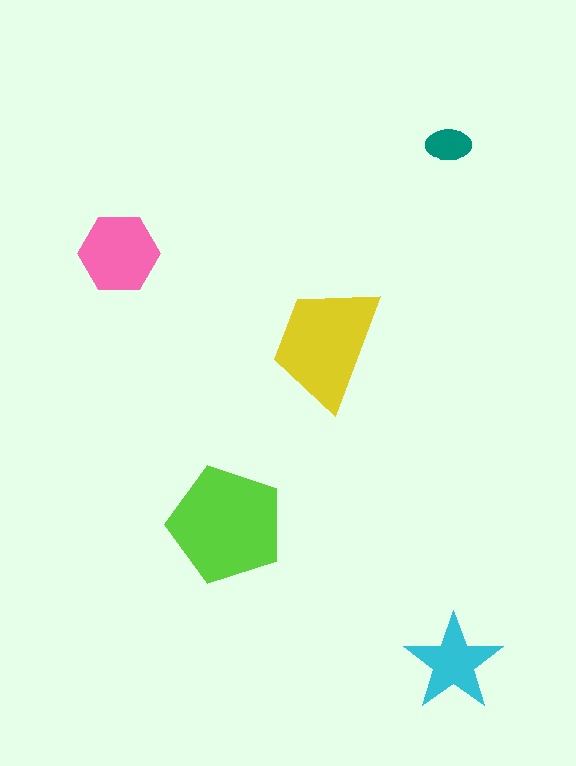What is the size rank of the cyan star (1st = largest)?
4th.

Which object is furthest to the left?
The pink hexagon is leftmost.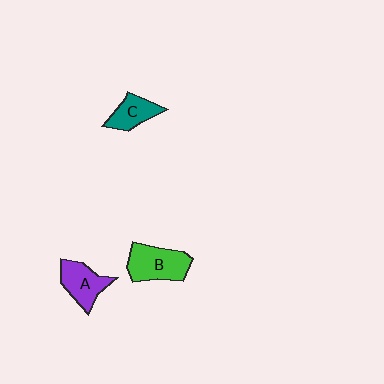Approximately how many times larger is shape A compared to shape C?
Approximately 1.2 times.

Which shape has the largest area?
Shape B (green).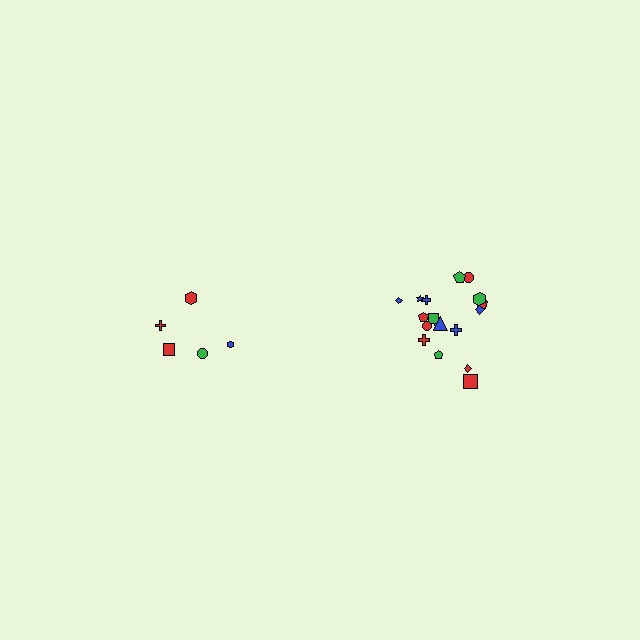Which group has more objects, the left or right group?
The right group.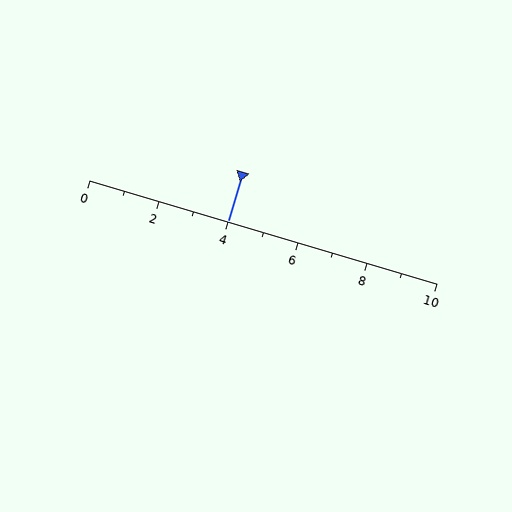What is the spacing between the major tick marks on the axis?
The major ticks are spaced 2 apart.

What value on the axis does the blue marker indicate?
The marker indicates approximately 4.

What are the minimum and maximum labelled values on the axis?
The axis runs from 0 to 10.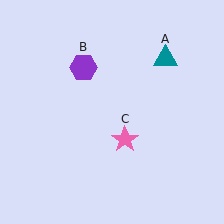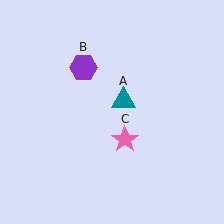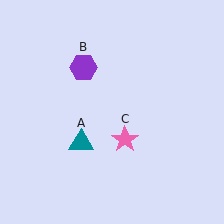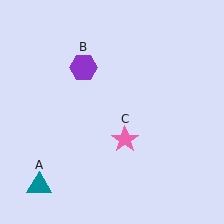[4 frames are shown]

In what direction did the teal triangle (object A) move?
The teal triangle (object A) moved down and to the left.